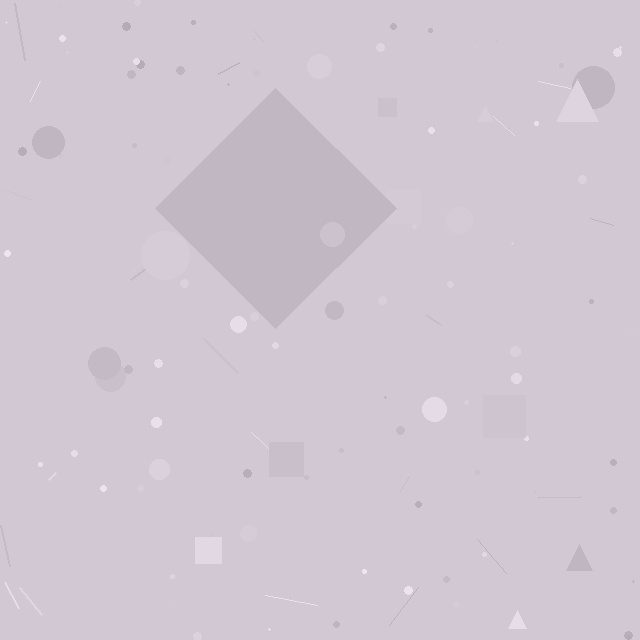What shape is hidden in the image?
A diamond is hidden in the image.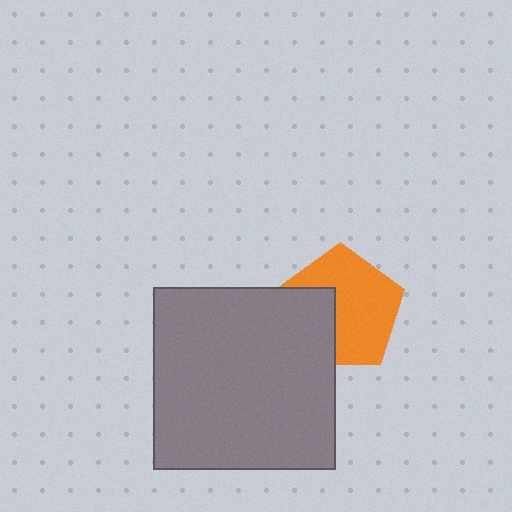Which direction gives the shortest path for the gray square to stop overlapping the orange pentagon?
Moving left gives the shortest separation.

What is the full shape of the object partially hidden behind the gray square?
The partially hidden object is an orange pentagon.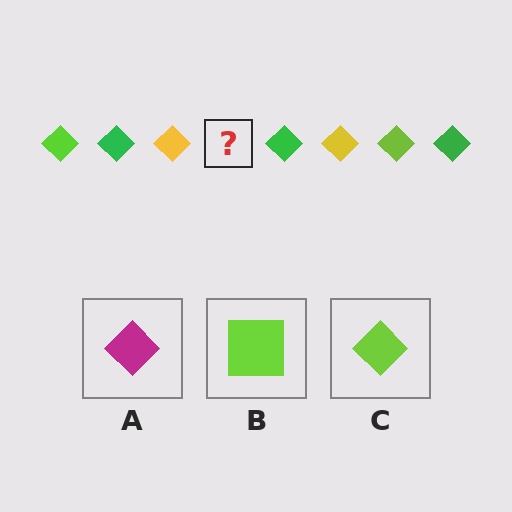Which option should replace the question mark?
Option C.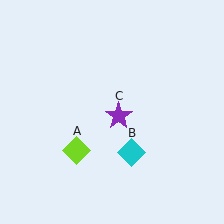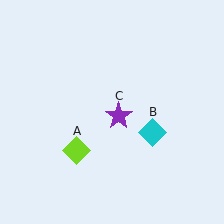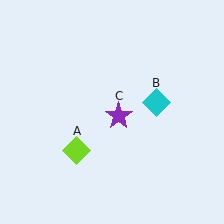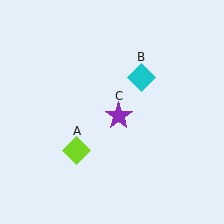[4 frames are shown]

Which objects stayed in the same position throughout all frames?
Lime diamond (object A) and purple star (object C) remained stationary.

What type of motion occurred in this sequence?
The cyan diamond (object B) rotated counterclockwise around the center of the scene.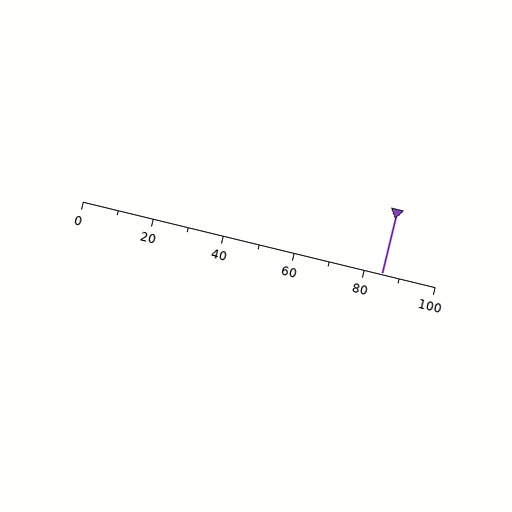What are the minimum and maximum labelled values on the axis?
The axis runs from 0 to 100.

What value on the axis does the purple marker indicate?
The marker indicates approximately 85.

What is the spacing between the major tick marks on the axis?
The major ticks are spaced 20 apart.